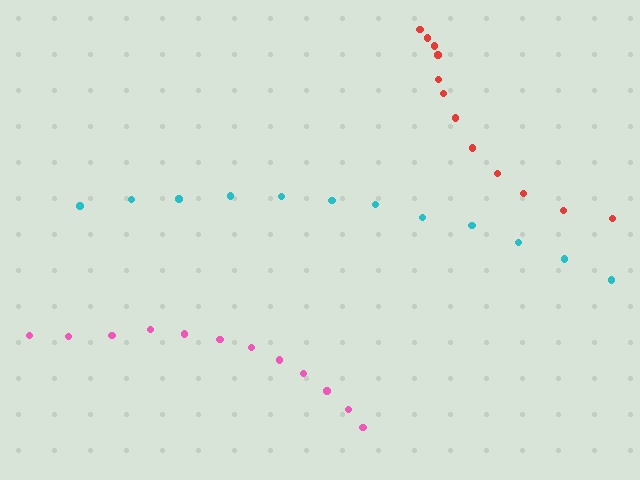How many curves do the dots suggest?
There are 3 distinct paths.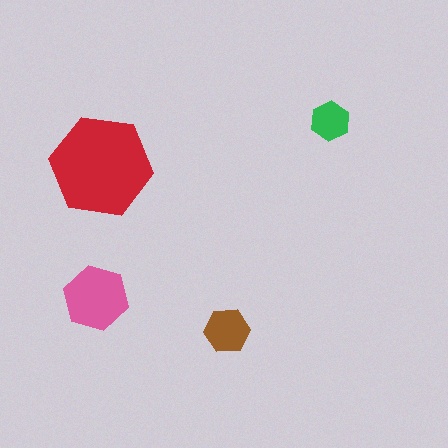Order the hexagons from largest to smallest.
the red one, the pink one, the brown one, the green one.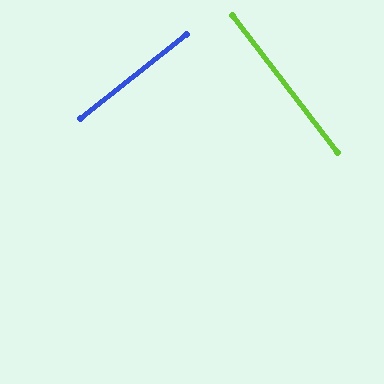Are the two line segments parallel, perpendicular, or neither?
Perpendicular — they meet at approximately 89°.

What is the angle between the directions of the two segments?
Approximately 89 degrees.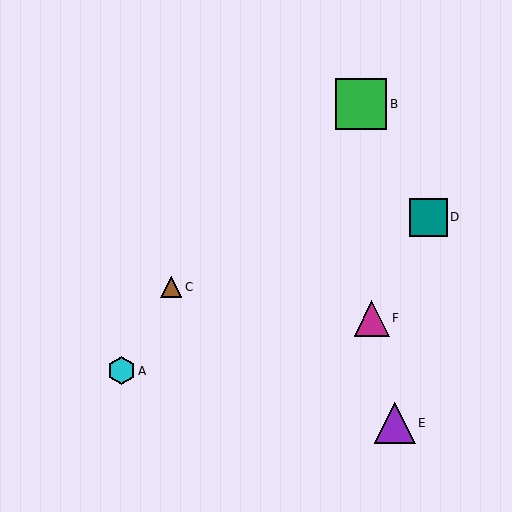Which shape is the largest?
The green square (labeled B) is the largest.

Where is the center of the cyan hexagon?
The center of the cyan hexagon is at (122, 371).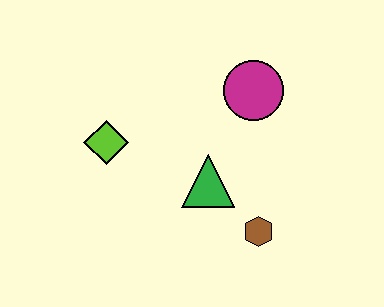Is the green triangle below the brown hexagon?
No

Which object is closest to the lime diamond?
The green triangle is closest to the lime diamond.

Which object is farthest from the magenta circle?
The lime diamond is farthest from the magenta circle.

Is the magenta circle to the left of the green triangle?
No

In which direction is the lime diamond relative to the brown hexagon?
The lime diamond is to the left of the brown hexagon.